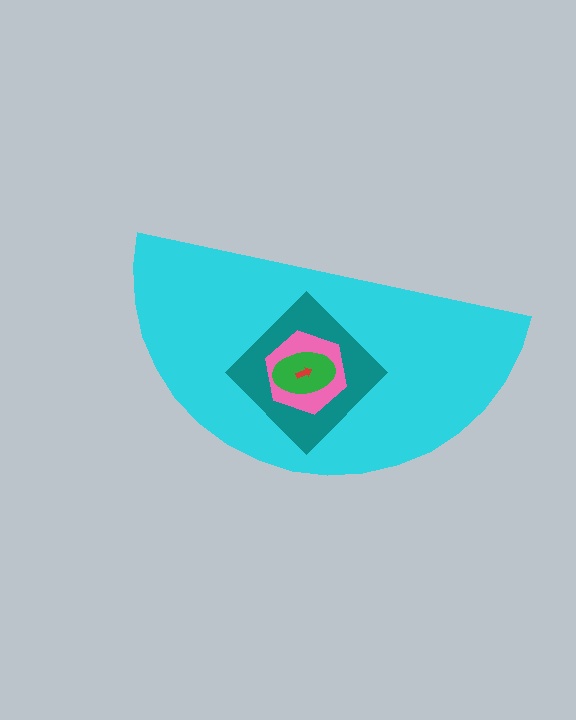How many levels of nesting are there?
5.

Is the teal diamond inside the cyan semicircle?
Yes.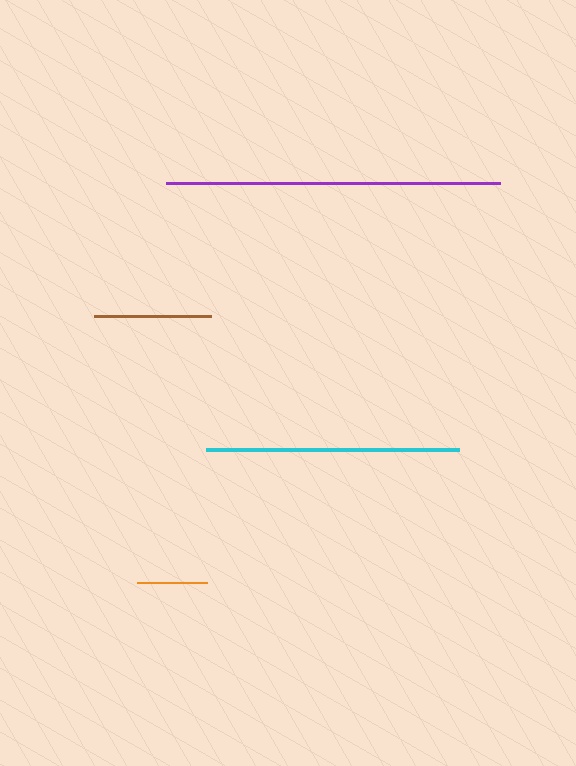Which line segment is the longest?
The purple line is the longest at approximately 334 pixels.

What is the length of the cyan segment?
The cyan segment is approximately 253 pixels long.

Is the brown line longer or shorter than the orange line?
The brown line is longer than the orange line.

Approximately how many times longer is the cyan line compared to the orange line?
The cyan line is approximately 3.6 times the length of the orange line.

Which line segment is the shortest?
The orange line is the shortest at approximately 70 pixels.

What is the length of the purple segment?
The purple segment is approximately 334 pixels long.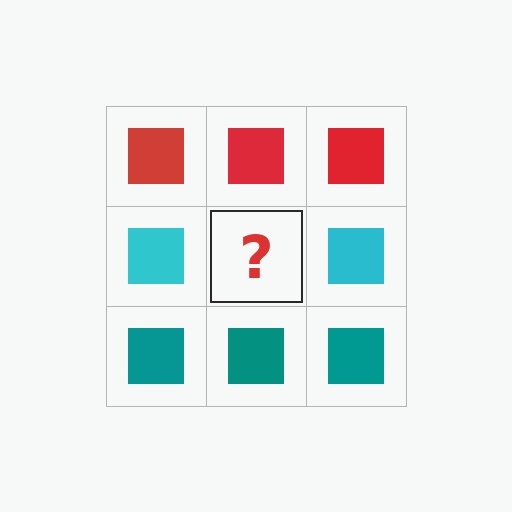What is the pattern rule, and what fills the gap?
The rule is that each row has a consistent color. The gap should be filled with a cyan square.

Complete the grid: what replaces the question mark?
The question mark should be replaced with a cyan square.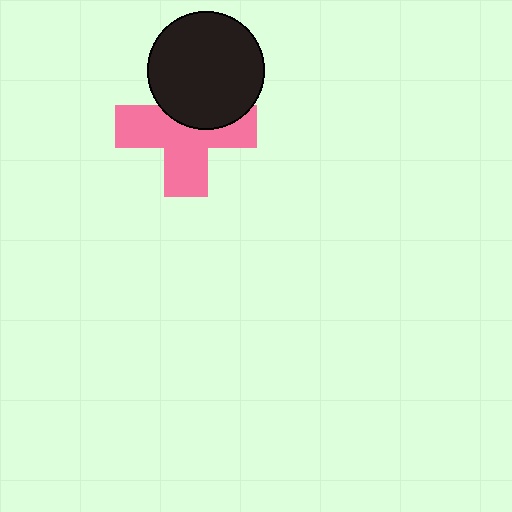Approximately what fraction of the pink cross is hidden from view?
Roughly 37% of the pink cross is hidden behind the black circle.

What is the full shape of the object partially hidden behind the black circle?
The partially hidden object is a pink cross.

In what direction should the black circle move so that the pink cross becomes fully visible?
The black circle should move up. That is the shortest direction to clear the overlap and leave the pink cross fully visible.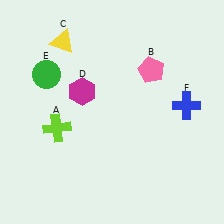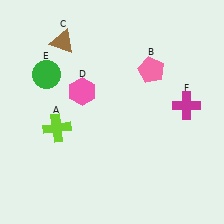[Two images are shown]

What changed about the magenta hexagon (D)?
In Image 1, D is magenta. In Image 2, it changed to pink.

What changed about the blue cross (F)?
In Image 1, F is blue. In Image 2, it changed to magenta.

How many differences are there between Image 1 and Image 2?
There are 3 differences between the two images.